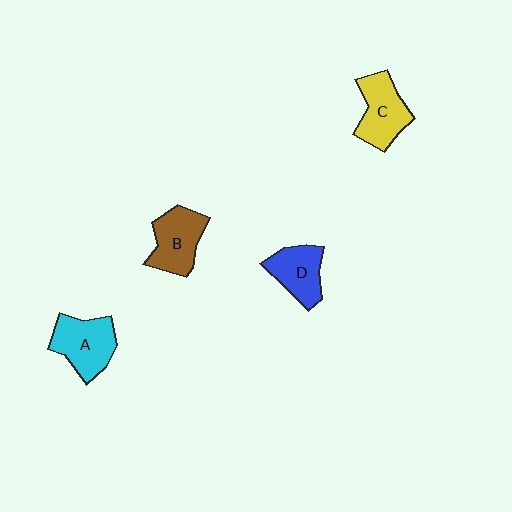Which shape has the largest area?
Shape A (cyan).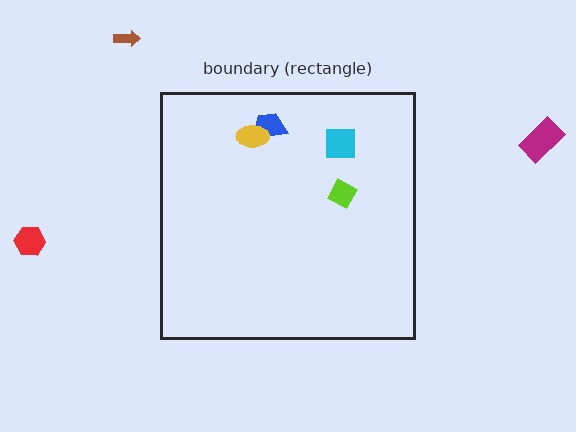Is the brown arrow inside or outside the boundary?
Outside.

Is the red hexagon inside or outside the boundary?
Outside.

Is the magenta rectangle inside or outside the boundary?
Outside.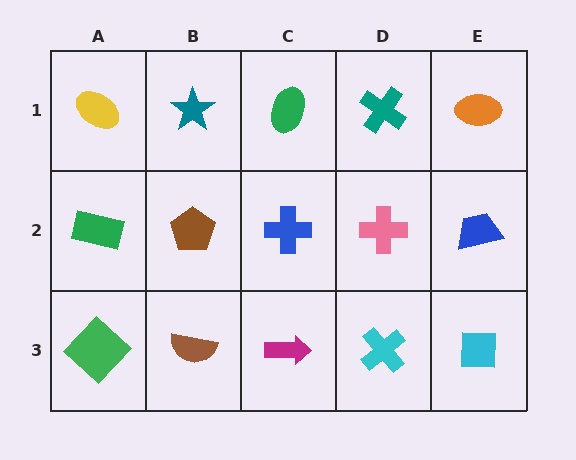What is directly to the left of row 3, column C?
A brown semicircle.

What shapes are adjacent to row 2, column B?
A teal star (row 1, column B), a brown semicircle (row 3, column B), a green rectangle (row 2, column A), a blue cross (row 2, column C).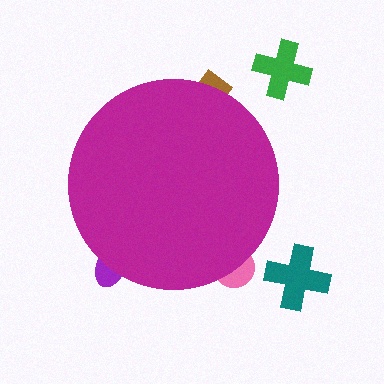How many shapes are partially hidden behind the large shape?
3 shapes are partially hidden.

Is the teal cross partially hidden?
No, the teal cross is fully visible.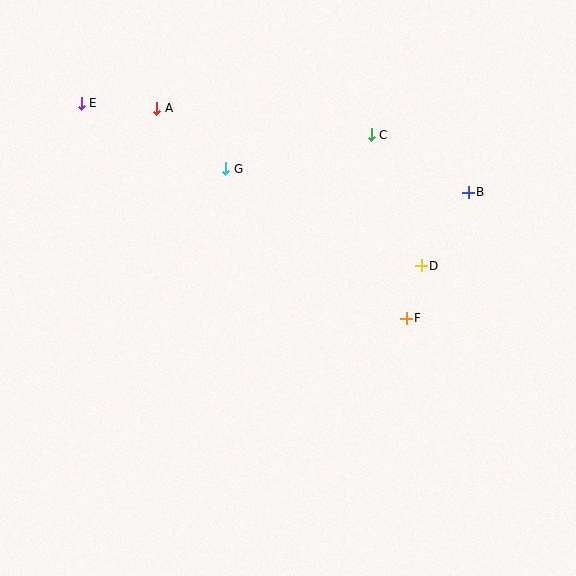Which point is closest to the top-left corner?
Point E is closest to the top-left corner.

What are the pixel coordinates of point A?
Point A is at (157, 108).